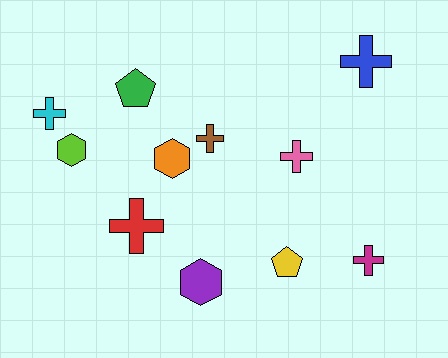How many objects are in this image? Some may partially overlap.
There are 11 objects.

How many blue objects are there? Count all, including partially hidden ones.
There is 1 blue object.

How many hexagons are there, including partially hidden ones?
There are 3 hexagons.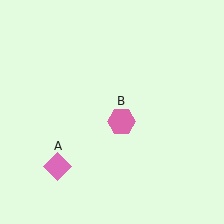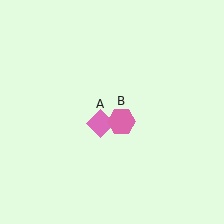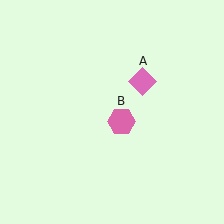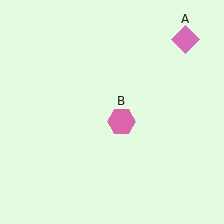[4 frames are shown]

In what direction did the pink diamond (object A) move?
The pink diamond (object A) moved up and to the right.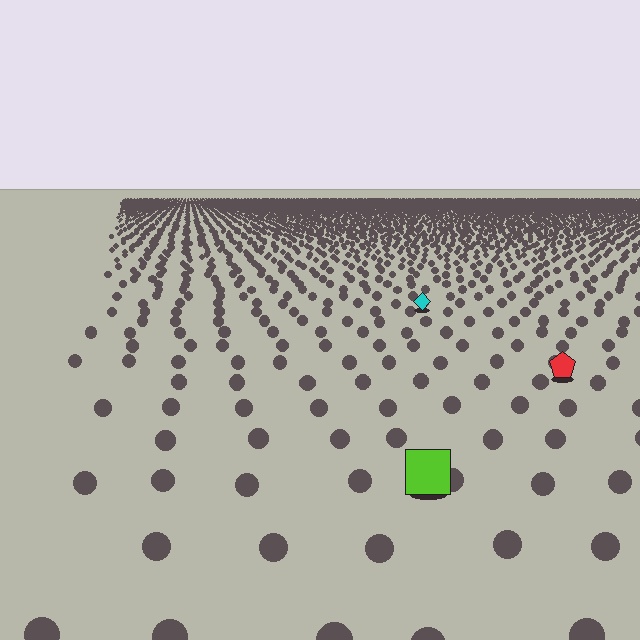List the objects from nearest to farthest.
From nearest to farthest: the lime square, the red pentagon, the cyan diamond.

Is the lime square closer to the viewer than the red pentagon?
Yes. The lime square is closer — you can tell from the texture gradient: the ground texture is coarser near it.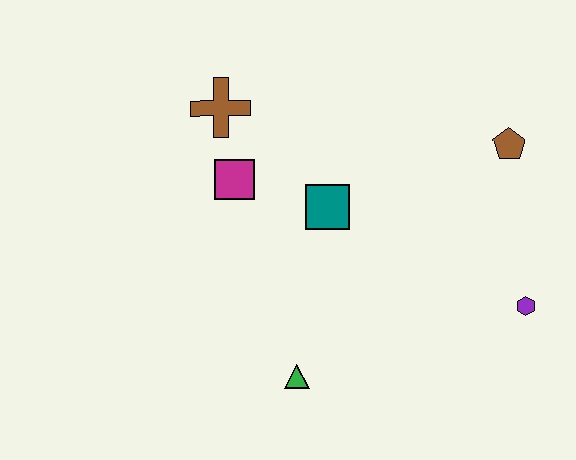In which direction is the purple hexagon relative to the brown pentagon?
The purple hexagon is below the brown pentagon.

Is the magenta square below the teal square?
No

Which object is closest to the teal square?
The magenta square is closest to the teal square.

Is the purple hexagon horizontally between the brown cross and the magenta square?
No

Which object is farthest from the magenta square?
The purple hexagon is farthest from the magenta square.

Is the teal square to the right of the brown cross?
Yes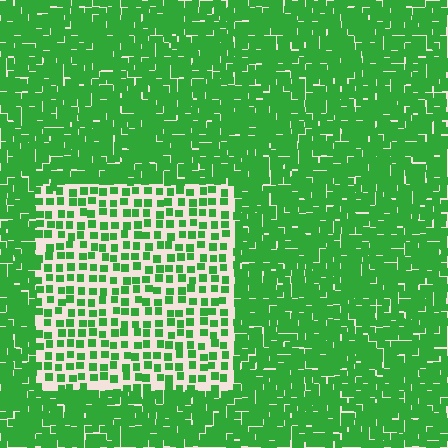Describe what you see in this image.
The image contains small green elements arranged at two different densities. A rectangle-shaped region is visible where the elements are less densely packed than the surrounding area.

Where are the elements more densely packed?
The elements are more densely packed outside the rectangle boundary.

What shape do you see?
I see a rectangle.